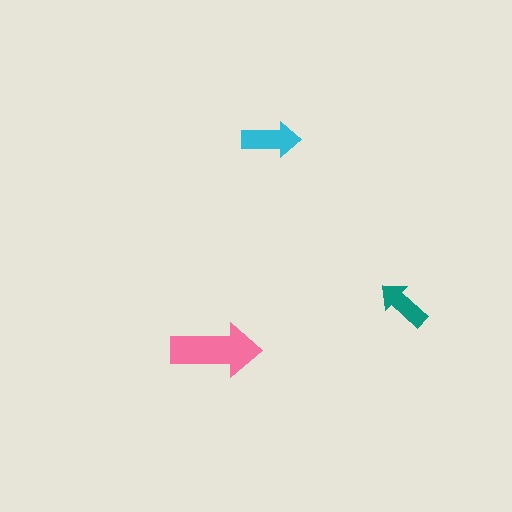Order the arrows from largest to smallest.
the pink one, the cyan one, the teal one.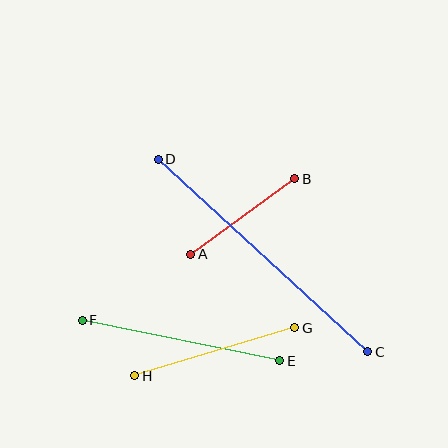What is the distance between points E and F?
The distance is approximately 202 pixels.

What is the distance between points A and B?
The distance is approximately 128 pixels.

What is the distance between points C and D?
The distance is approximately 284 pixels.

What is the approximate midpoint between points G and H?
The midpoint is at approximately (215, 352) pixels.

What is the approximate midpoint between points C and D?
The midpoint is at approximately (263, 256) pixels.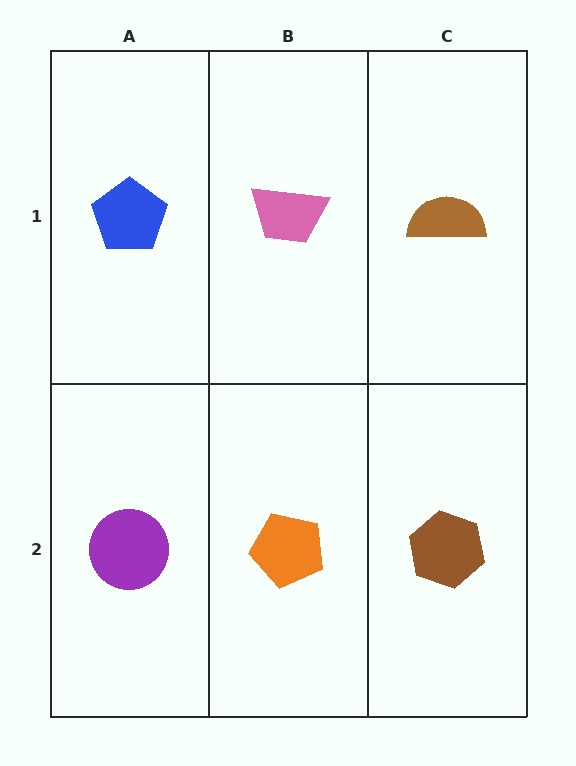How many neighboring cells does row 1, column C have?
2.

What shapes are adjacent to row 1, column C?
A brown hexagon (row 2, column C), a pink trapezoid (row 1, column B).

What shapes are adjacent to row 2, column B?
A pink trapezoid (row 1, column B), a purple circle (row 2, column A), a brown hexagon (row 2, column C).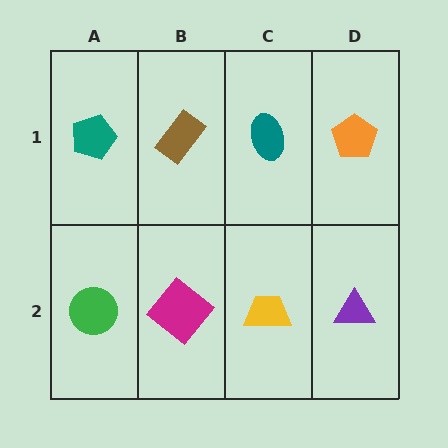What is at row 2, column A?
A green circle.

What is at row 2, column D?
A purple triangle.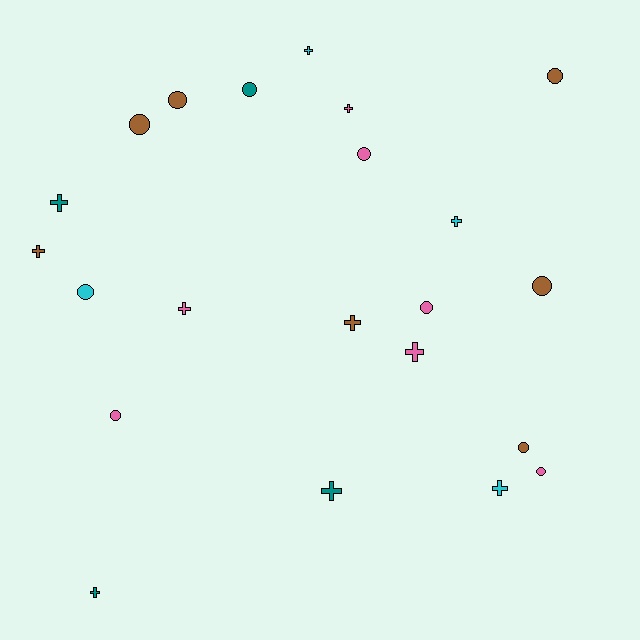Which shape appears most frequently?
Circle, with 11 objects.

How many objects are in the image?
There are 22 objects.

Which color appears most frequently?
Brown, with 7 objects.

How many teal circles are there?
There is 1 teal circle.